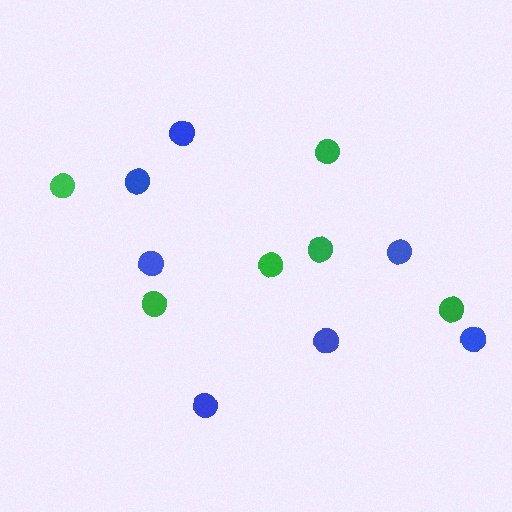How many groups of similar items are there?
There are 2 groups: one group of green circles (6) and one group of blue circles (7).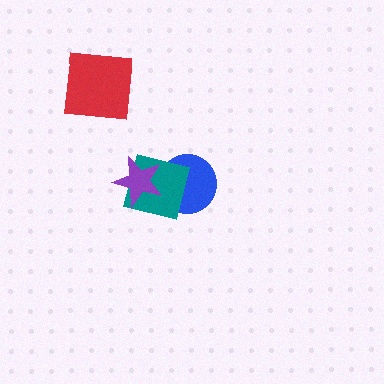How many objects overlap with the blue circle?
2 objects overlap with the blue circle.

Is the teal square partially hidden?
Yes, it is partially covered by another shape.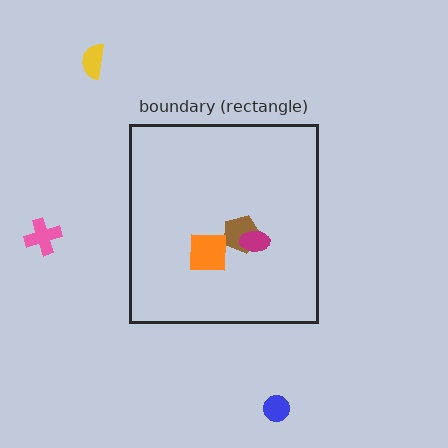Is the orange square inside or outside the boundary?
Inside.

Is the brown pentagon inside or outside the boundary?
Inside.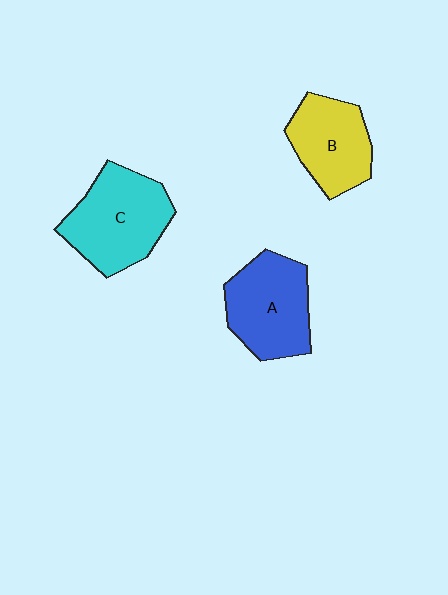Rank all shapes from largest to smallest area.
From largest to smallest: C (cyan), A (blue), B (yellow).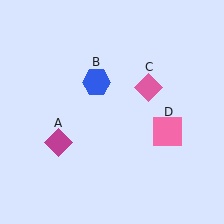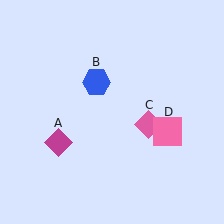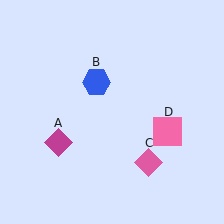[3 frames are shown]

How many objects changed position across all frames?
1 object changed position: pink diamond (object C).